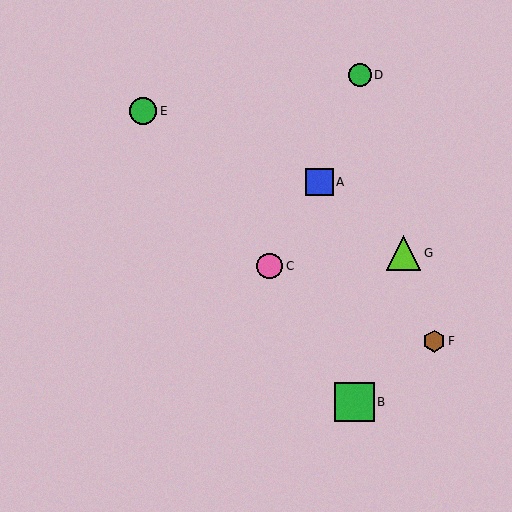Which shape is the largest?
The green square (labeled B) is the largest.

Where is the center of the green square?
The center of the green square is at (354, 402).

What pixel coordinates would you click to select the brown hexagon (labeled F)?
Click at (434, 341) to select the brown hexagon F.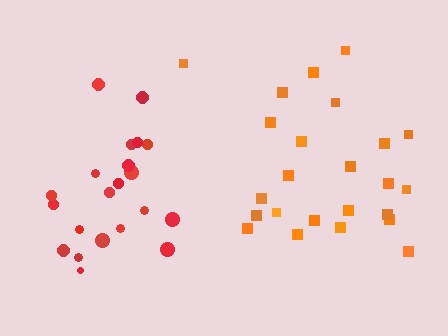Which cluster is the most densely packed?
Red.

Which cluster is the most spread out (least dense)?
Orange.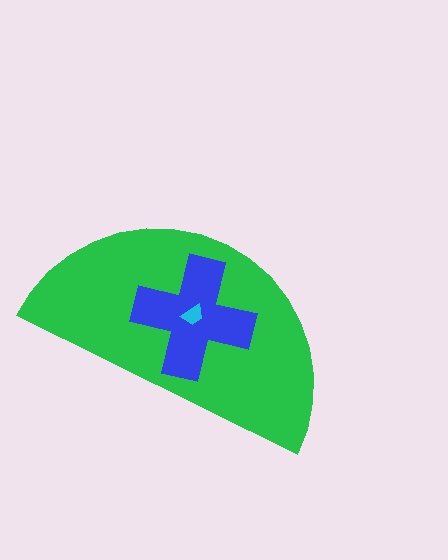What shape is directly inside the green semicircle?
The blue cross.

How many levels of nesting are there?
3.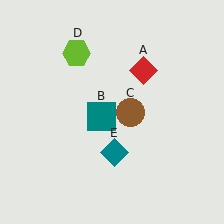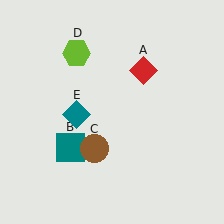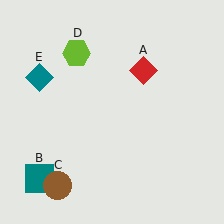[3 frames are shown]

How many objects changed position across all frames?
3 objects changed position: teal square (object B), brown circle (object C), teal diamond (object E).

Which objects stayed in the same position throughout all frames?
Red diamond (object A) and lime hexagon (object D) remained stationary.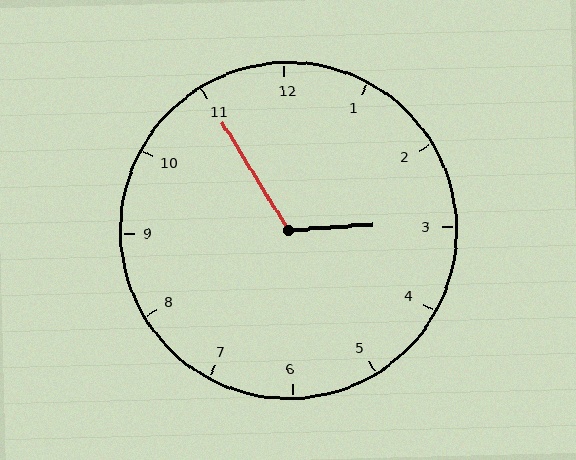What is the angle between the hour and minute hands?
Approximately 118 degrees.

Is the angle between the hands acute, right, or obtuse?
It is obtuse.